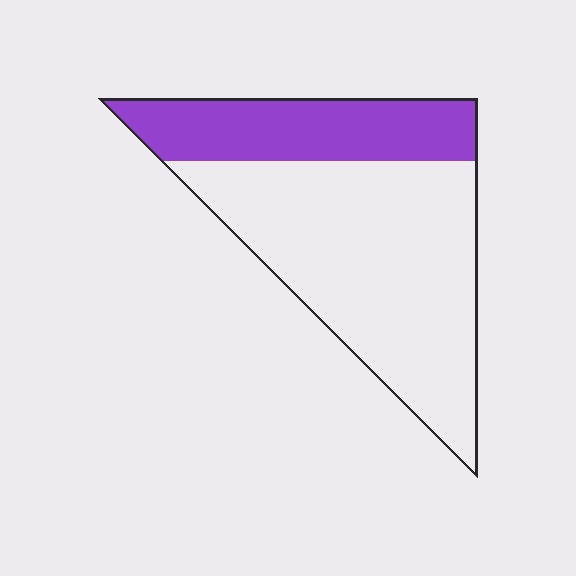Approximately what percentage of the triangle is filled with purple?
Approximately 30%.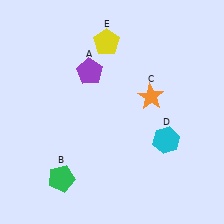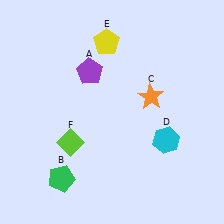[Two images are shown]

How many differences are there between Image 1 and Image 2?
There is 1 difference between the two images.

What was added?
A lime diamond (F) was added in Image 2.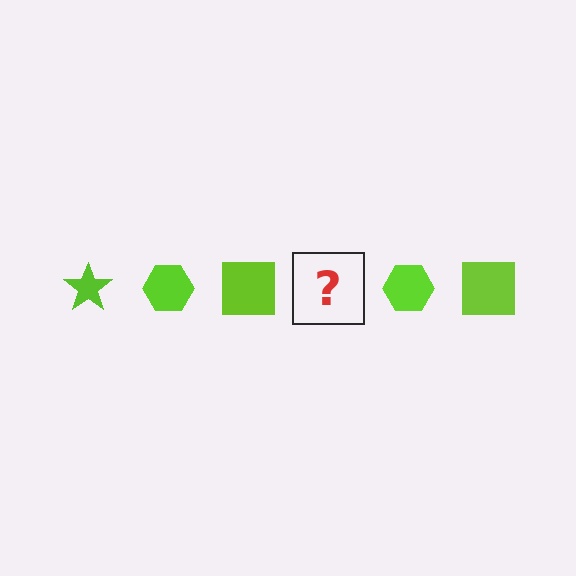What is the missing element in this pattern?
The missing element is a lime star.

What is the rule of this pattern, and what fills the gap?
The rule is that the pattern cycles through star, hexagon, square shapes in lime. The gap should be filled with a lime star.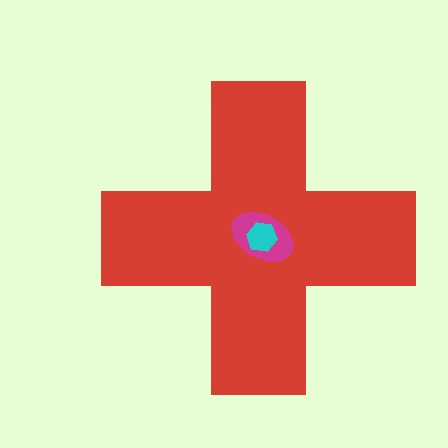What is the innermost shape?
The cyan hexagon.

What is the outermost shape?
The red cross.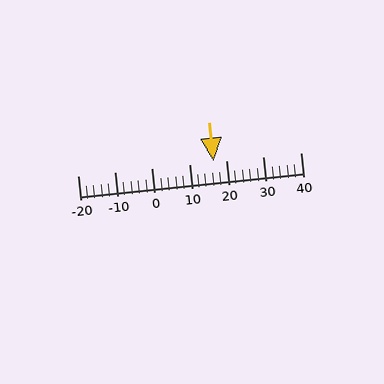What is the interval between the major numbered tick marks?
The major tick marks are spaced 10 units apart.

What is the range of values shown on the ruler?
The ruler shows values from -20 to 40.